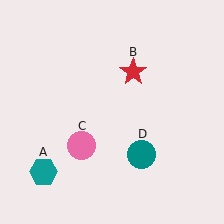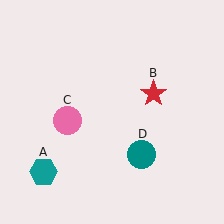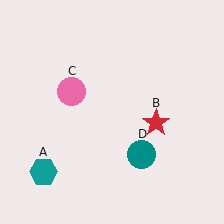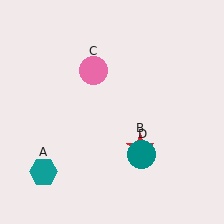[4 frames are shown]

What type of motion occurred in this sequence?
The red star (object B), pink circle (object C) rotated clockwise around the center of the scene.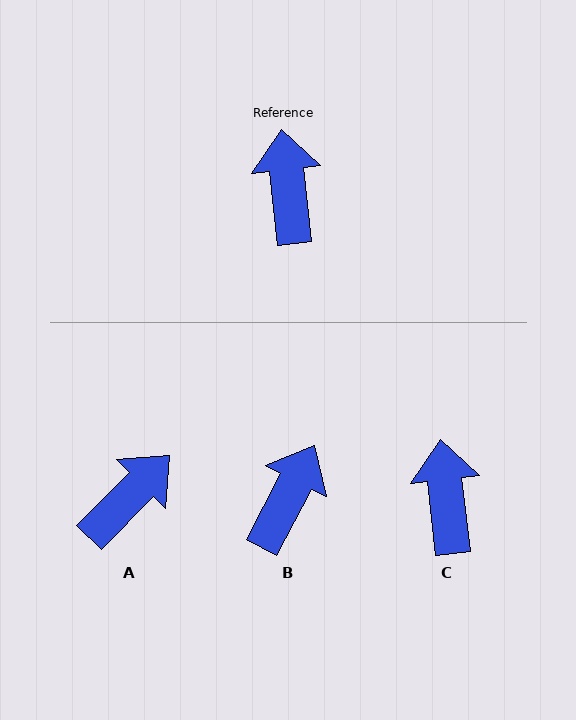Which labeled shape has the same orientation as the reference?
C.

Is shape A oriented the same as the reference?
No, it is off by about 51 degrees.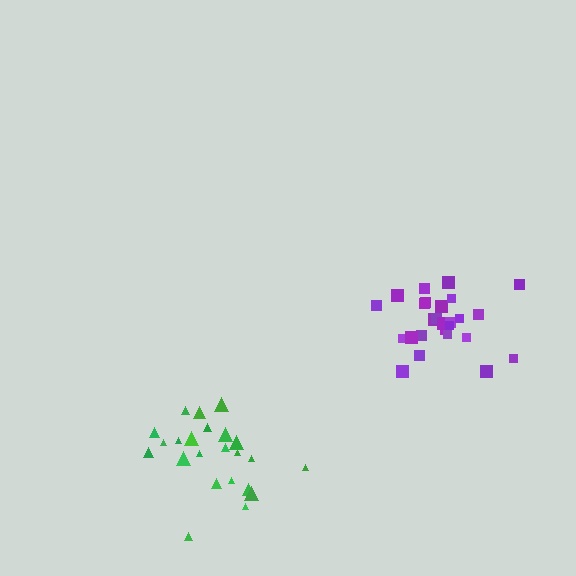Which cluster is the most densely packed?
Purple.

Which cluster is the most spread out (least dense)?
Green.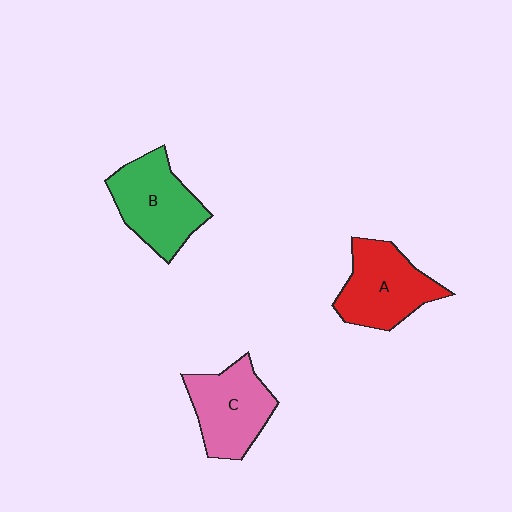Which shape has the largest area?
Shape B (green).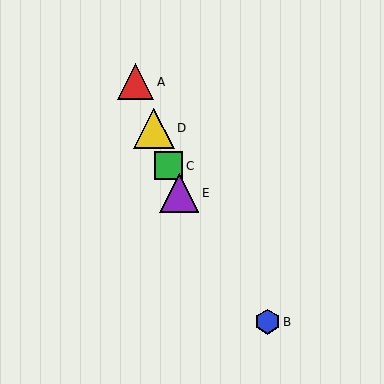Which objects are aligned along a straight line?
Objects A, C, D, E are aligned along a straight line.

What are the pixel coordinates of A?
Object A is at (136, 82).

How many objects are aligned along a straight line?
4 objects (A, C, D, E) are aligned along a straight line.